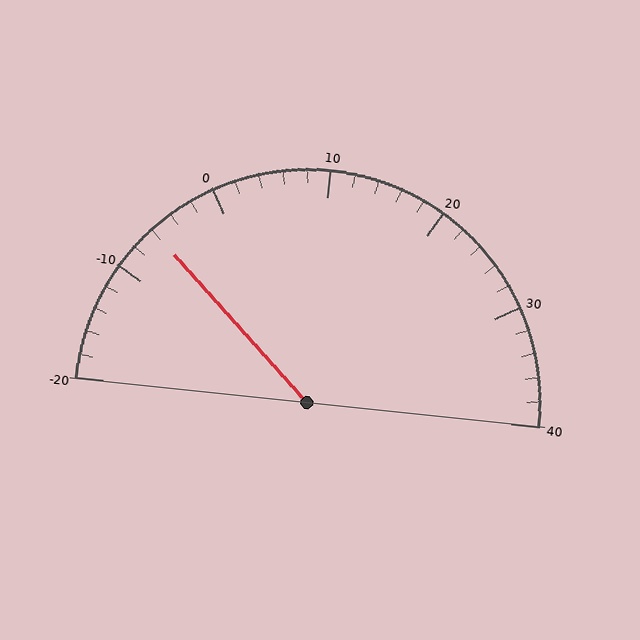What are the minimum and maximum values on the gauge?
The gauge ranges from -20 to 40.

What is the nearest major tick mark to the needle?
The nearest major tick mark is -10.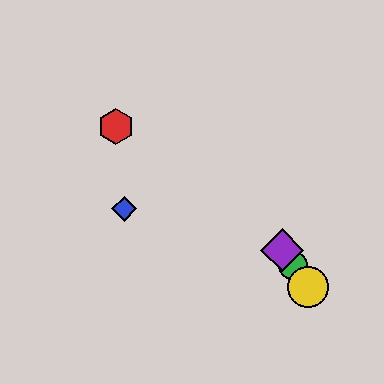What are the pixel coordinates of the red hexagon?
The red hexagon is at (116, 126).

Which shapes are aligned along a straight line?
The green circle, the yellow circle, the purple diamond are aligned along a straight line.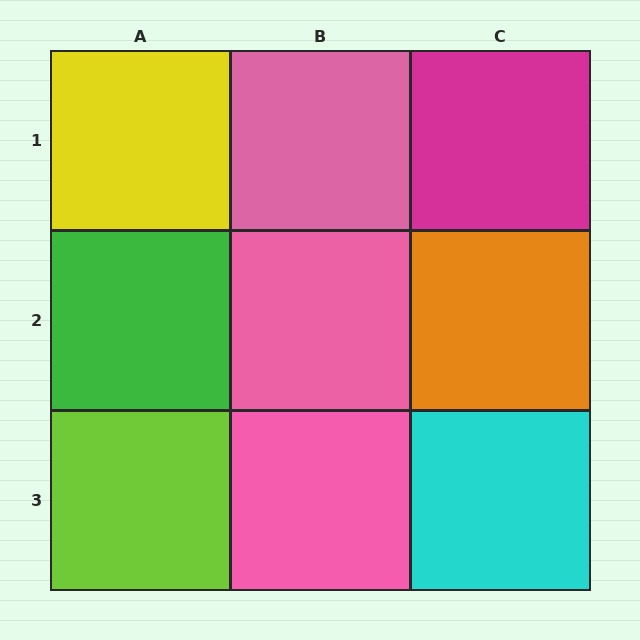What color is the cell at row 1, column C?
Magenta.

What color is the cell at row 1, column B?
Pink.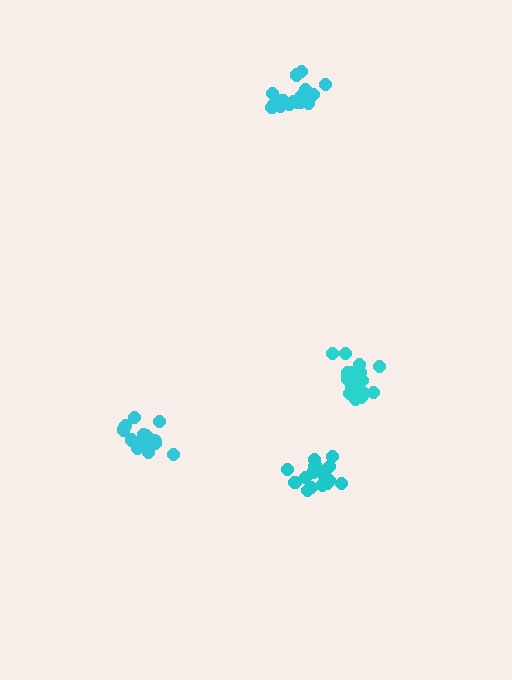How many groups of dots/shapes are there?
There are 4 groups.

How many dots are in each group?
Group 1: 17 dots, Group 2: 15 dots, Group 3: 18 dots, Group 4: 18 dots (68 total).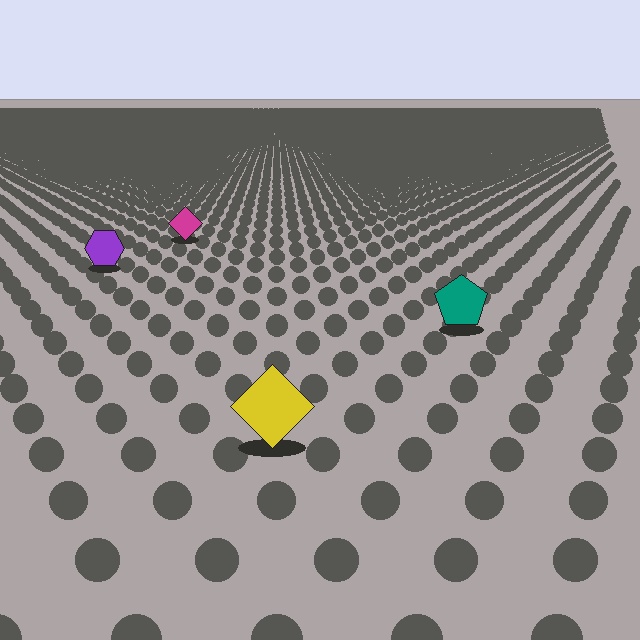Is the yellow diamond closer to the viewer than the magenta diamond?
Yes. The yellow diamond is closer — you can tell from the texture gradient: the ground texture is coarser near it.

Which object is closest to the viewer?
The yellow diamond is closest. The texture marks near it are larger and more spread out.